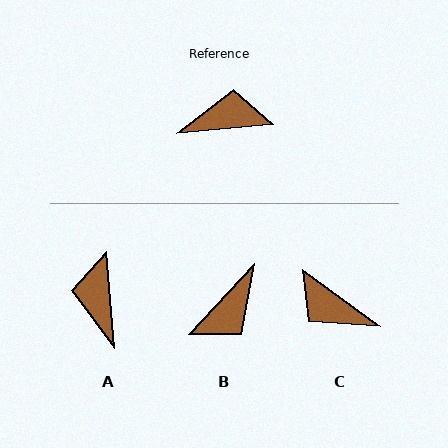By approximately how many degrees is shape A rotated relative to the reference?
Approximately 89 degrees counter-clockwise.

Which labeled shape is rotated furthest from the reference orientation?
C, about 138 degrees away.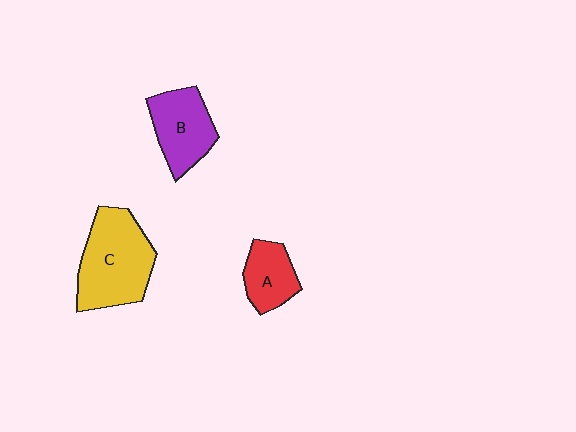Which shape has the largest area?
Shape C (yellow).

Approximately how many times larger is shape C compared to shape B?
Approximately 1.5 times.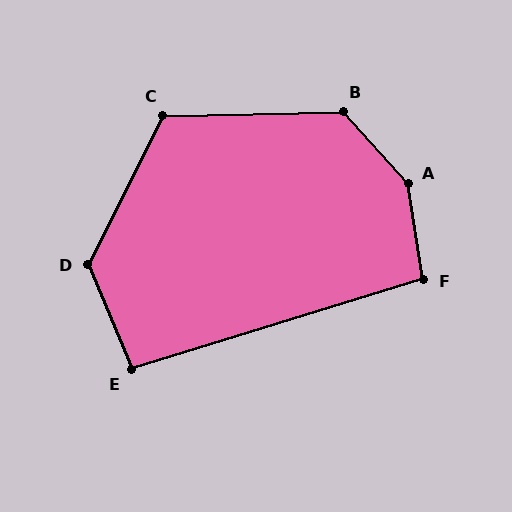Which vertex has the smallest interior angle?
E, at approximately 95 degrees.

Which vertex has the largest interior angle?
A, at approximately 147 degrees.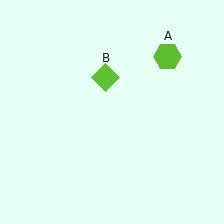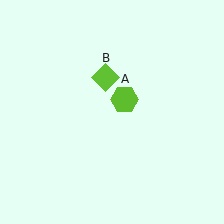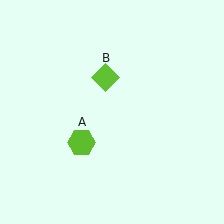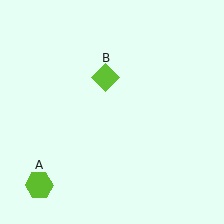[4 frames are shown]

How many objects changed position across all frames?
1 object changed position: lime hexagon (object A).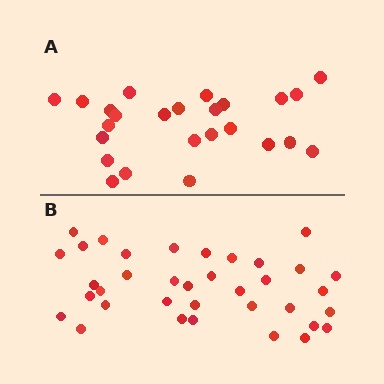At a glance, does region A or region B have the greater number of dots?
Region B (the bottom region) has more dots.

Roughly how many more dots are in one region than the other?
Region B has roughly 12 or so more dots than region A.